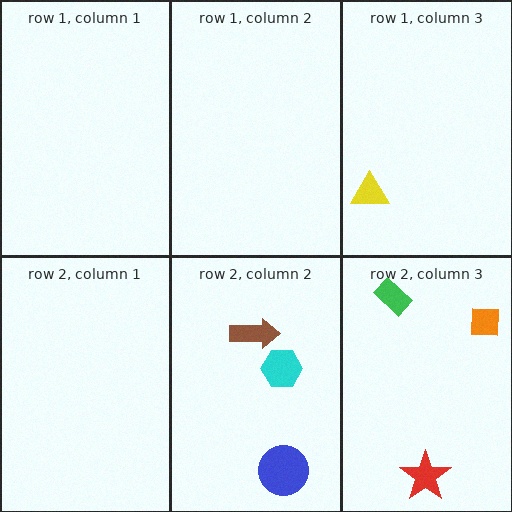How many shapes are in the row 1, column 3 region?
1.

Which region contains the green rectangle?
The row 2, column 3 region.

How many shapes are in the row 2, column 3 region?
3.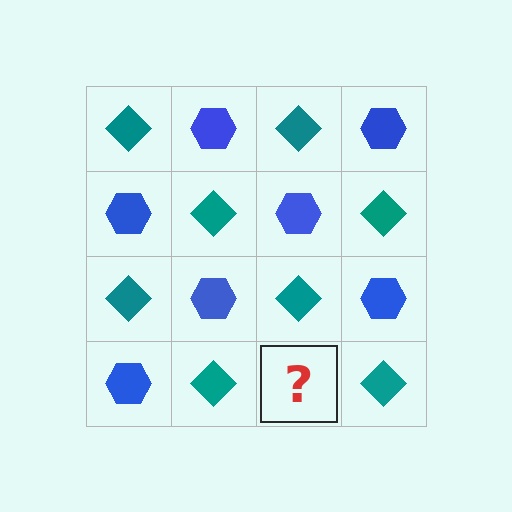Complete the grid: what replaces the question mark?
The question mark should be replaced with a blue hexagon.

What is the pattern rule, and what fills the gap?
The rule is that it alternates teal diamond and blue hexagon in a checkerboard pattern. The gap should be filled with a blue hexagon.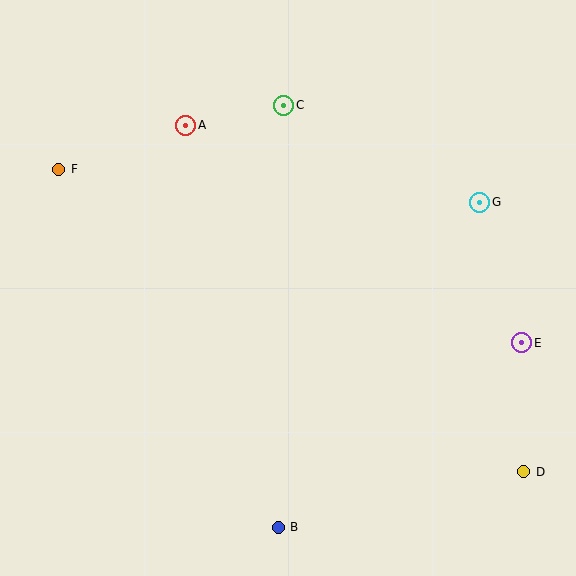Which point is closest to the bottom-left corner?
Point B is closest to the bottom-left corner.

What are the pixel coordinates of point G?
Point G is at (480, 202).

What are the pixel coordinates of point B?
Point B is at (278, 527).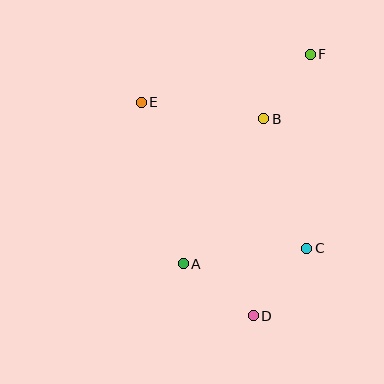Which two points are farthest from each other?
Points D and F are farthest from each other.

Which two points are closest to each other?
Points B and F are closest to each other.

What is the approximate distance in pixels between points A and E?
The distance between A and E is approximately 167 pixels.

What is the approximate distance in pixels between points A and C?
The distance between A and C is approximately 125 pixels.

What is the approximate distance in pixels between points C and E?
The distance between C and E is approximately 221 pixels.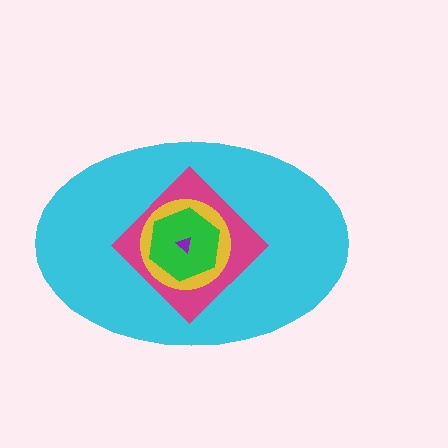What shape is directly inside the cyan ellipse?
The magenta diamond.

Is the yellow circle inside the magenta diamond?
Yes.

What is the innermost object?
The purple triangle.